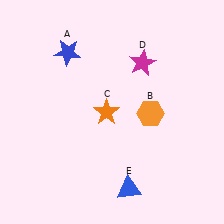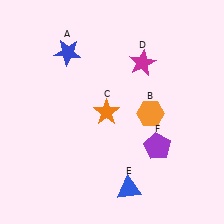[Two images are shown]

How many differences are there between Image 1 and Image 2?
There is 1 difference between the two images.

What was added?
A purple pentagon (F) was added in Image 2.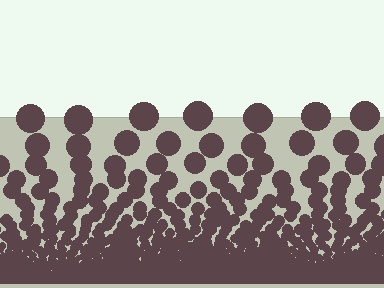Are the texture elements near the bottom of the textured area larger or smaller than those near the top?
Smaller. The gradient is inverted — elements near the bottom are smaller and denser.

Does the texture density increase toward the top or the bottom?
Density increases toward the bottom.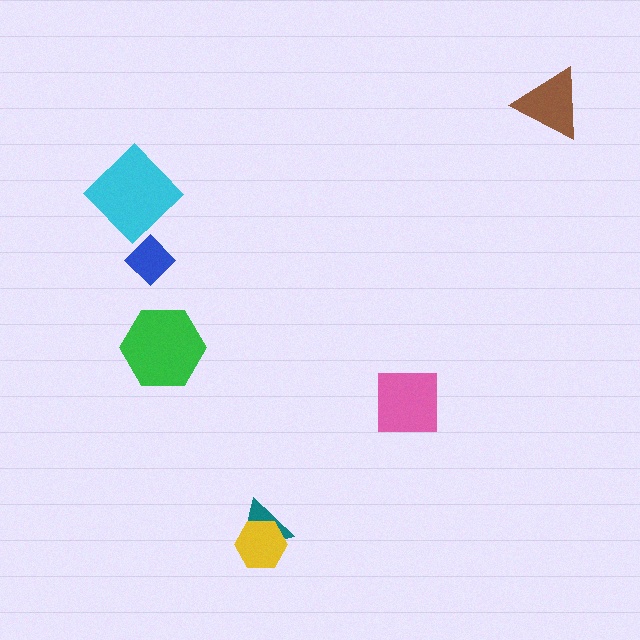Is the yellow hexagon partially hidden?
No, no other shape covers it.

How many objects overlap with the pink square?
0 objects overlap with the pink square.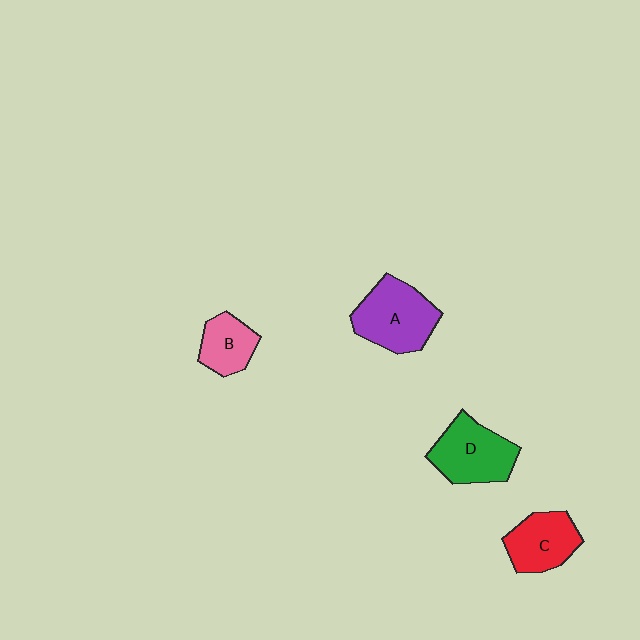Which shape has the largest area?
Shape A (purple).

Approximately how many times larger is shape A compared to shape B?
Approximately 1.7 times.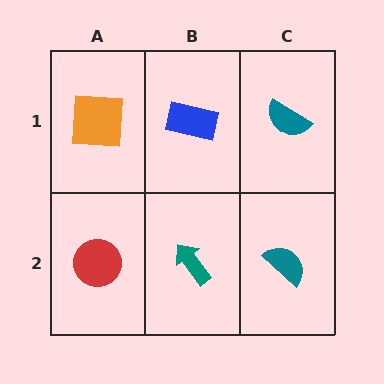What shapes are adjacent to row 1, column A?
A red circle (row 2, column A), a blue rectangle (row 1, column B).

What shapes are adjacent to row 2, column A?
An orange square (row 1, column A), a teal arrow (row 2, column B).